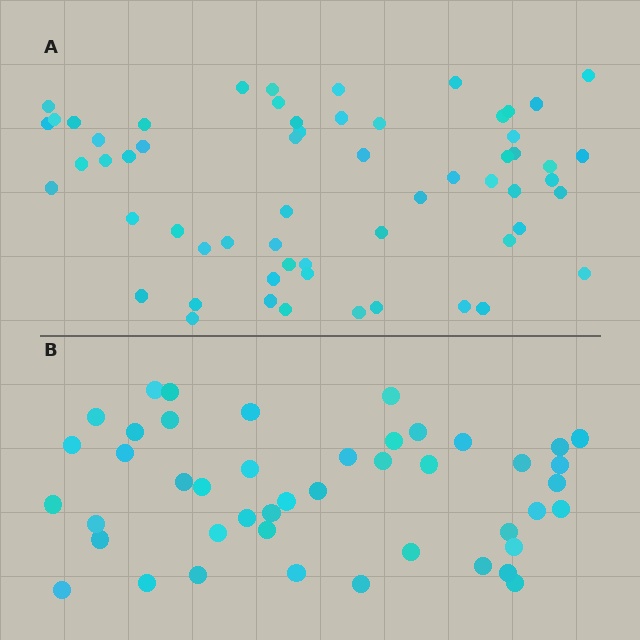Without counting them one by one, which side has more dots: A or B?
Region A (the top region) has more dots.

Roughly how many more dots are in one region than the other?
Region A has approximately 15 more dots than region B.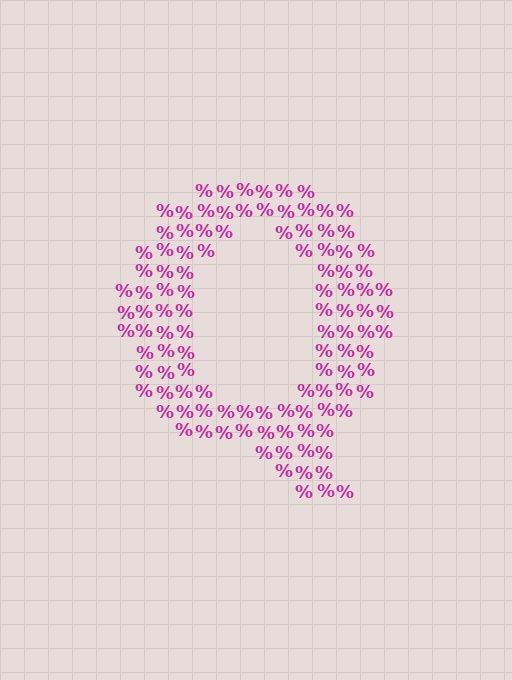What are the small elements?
The small elements are percent signs.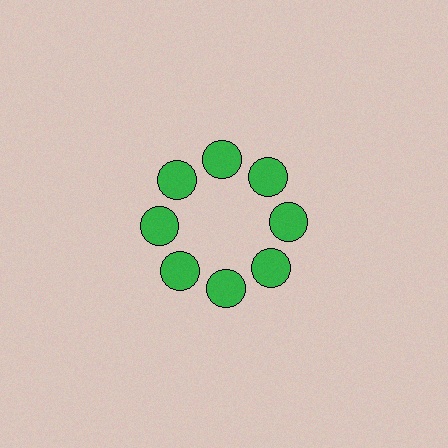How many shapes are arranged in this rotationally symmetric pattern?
There are 8 shapes, arranged in 8 groups of 1.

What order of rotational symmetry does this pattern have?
This pattern has 8-fold rotational symmetry.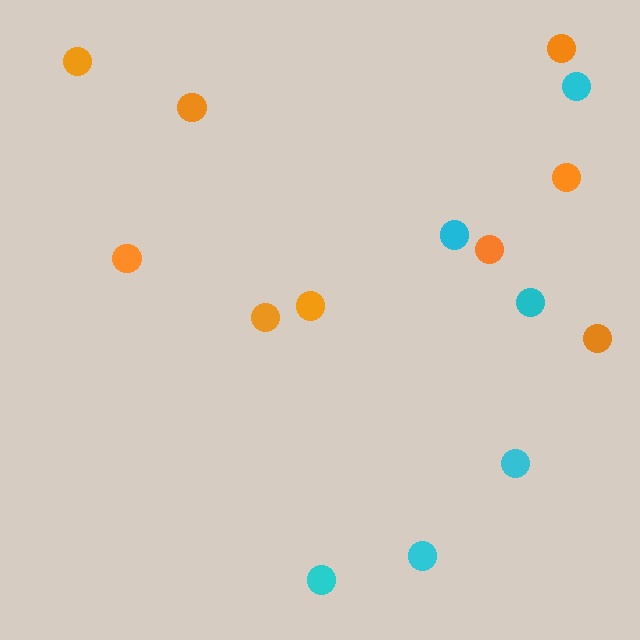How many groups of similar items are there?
There are 2 groups: one group of cyan circles (6) and one group of orange circles (9).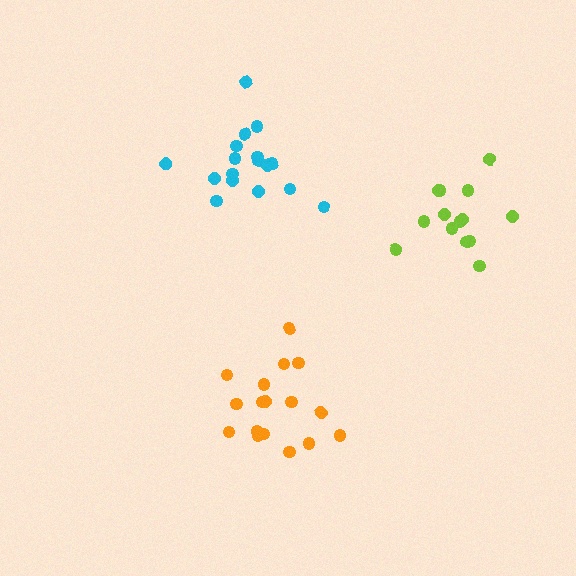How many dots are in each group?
Group 1: 18 dots, Group 2: 18 dots, Group 3: 14 dots (50 total).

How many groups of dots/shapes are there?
There are 3 groups.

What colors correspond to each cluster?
The clusters are colored: orange, cyan, lime.